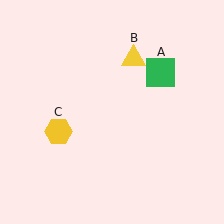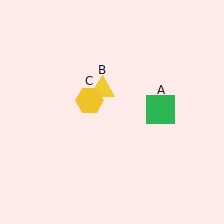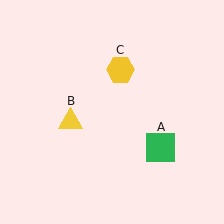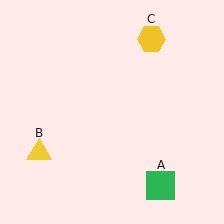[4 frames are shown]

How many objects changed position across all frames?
3 objects changed position: green square (object A), yellow triangle (object B), yellow hexagon (object C).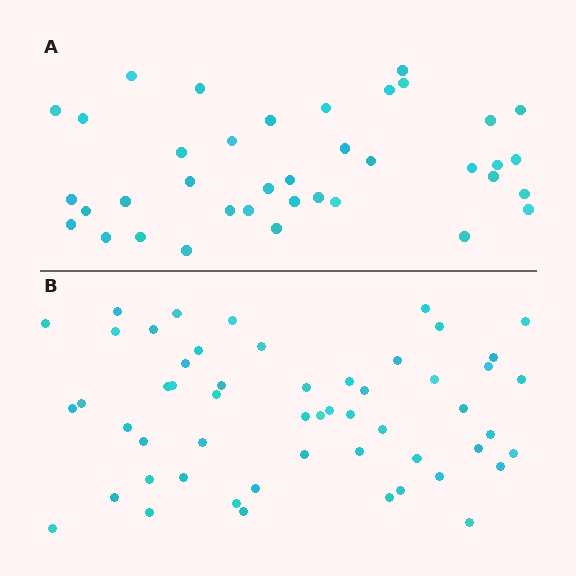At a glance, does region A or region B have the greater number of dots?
Region B (the bottom region) has more dots.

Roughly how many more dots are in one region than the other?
Region B has approximately 15 more dots than region A.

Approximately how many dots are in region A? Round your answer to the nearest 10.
About 40 dots. (The exact count is 38, which rounds to 40.)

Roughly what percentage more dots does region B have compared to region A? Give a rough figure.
About 40% more.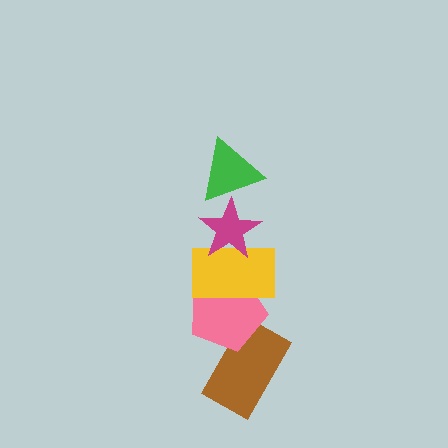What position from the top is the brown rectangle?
The brown rectangle is 5th from the top.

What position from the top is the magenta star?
The magenta star is 2nd from the top.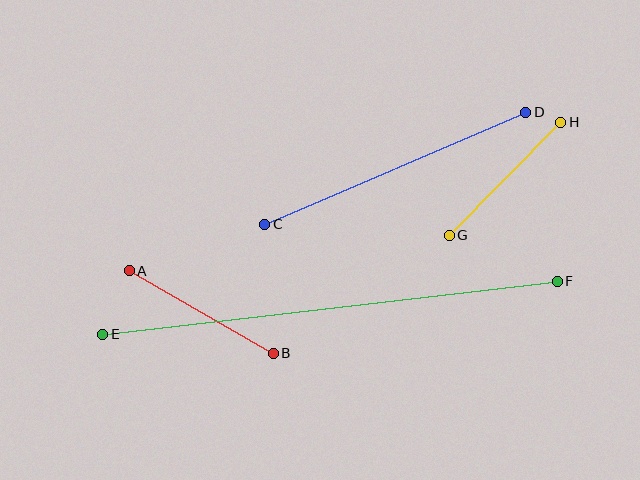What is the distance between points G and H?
The distance is approximately 158 pixels.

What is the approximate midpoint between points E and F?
The midpoint is at approximately (330, 308) pixels.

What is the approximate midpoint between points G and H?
The midpoint is at approximately (505, 179) pixels.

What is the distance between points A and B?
The distance is approximately 166 pixels.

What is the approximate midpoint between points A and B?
The midpoint is at approximately (201, 312) pixels.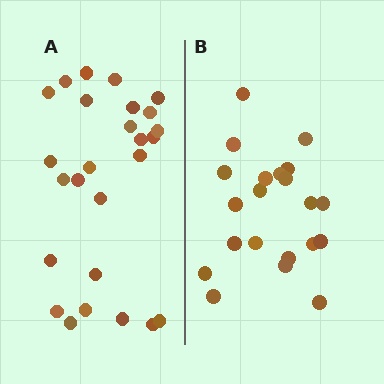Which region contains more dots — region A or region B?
Region A (the left region) has more dots.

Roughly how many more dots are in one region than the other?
Region A has about 5 more dots than region B.